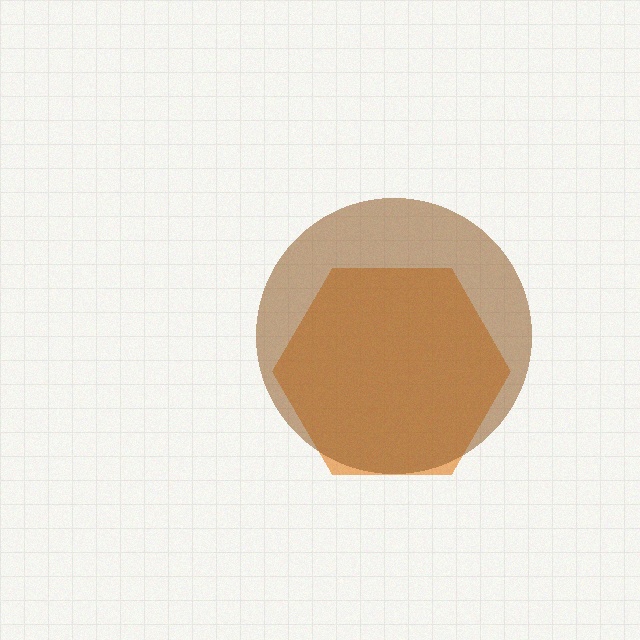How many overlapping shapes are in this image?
There are 2 overlapping shapes in the image.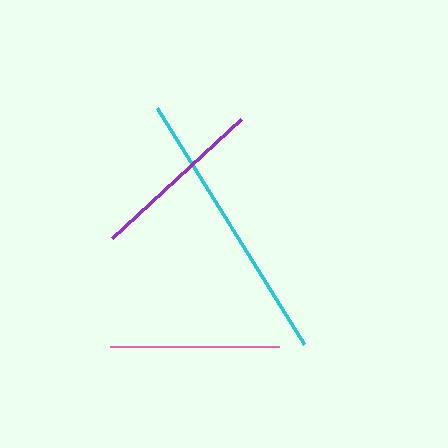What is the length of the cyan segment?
The cyan segment is approximately 278 pixels long.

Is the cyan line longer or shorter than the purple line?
The cyan line is longer than the purple line.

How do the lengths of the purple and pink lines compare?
The purple and pink lines are approximately the same length.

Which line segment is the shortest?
The pink line is the shortest at approximately 168 pixels.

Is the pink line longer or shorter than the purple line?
The purple line is longer than the pink line.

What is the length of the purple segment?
The purple segment is approximately 175 pixels long.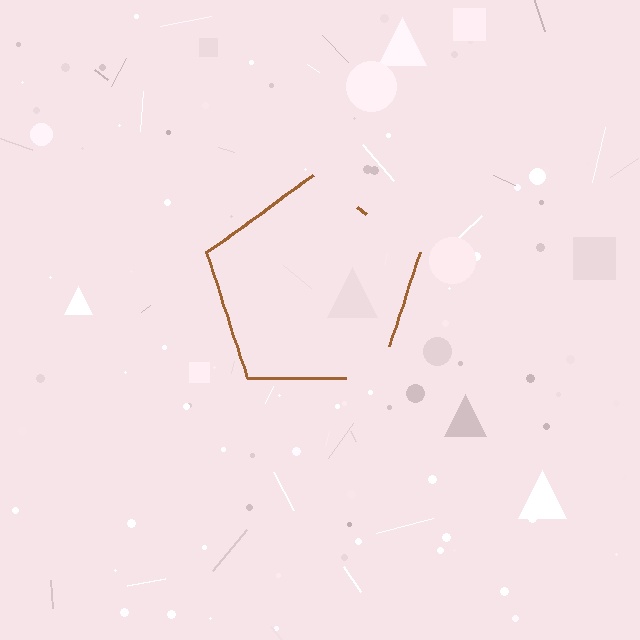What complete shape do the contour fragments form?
The contour fragments form a pentagon.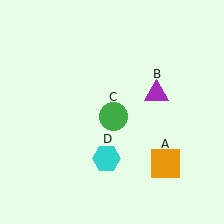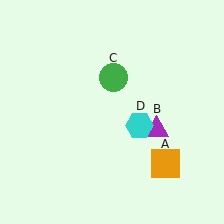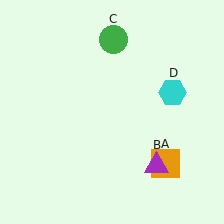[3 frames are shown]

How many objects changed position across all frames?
3 objects changed position: purple triangle (object B), green circle (object C), cyan hexagon (object D).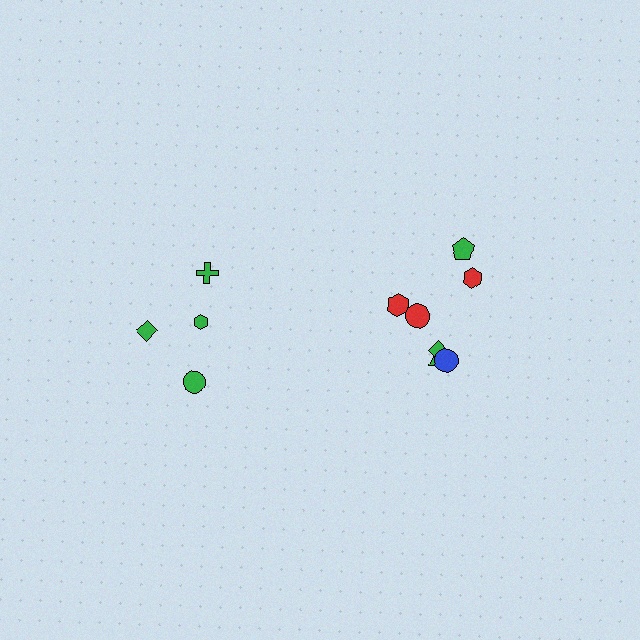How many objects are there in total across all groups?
There are 11 objects.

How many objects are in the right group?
There are 7 objects.